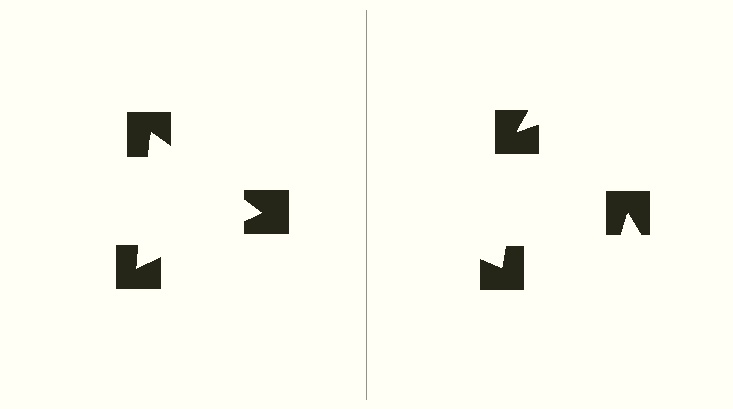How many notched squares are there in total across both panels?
6 — 3 on each side.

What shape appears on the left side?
An illusory triangle.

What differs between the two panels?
The notched squares are positioned identically on both sides; only the wedge orientations differ. On the left they align to a triangle; on the right they are misaligned.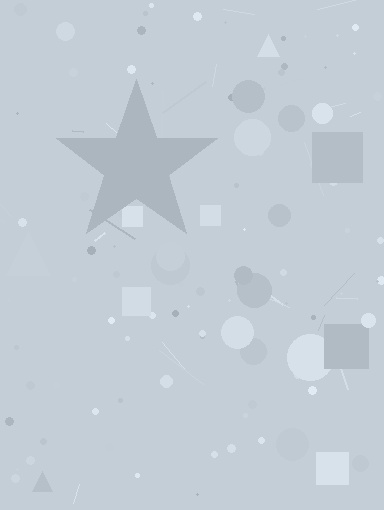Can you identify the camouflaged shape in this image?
The camouflaged shape is a star.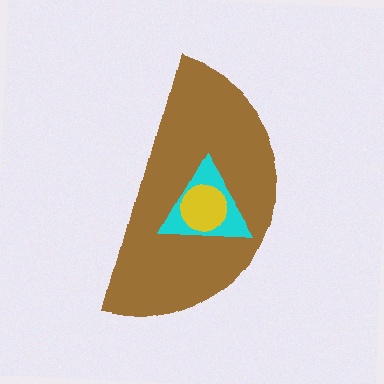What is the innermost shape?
The yellow circle.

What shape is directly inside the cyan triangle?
The yellow circle.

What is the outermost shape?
The brown semicircle.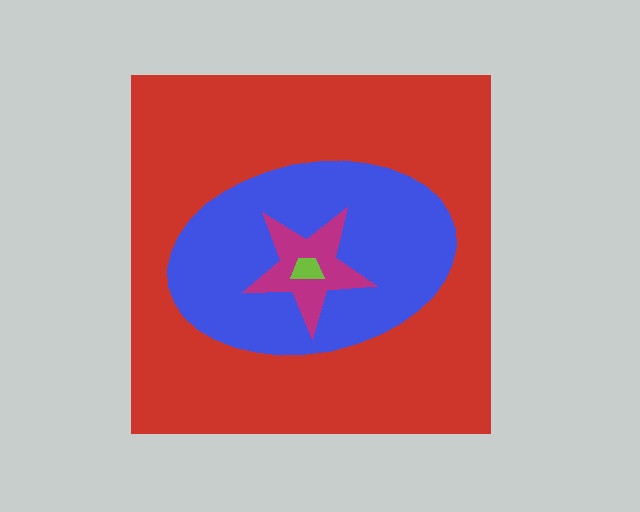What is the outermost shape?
The red square.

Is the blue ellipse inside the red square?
Yes.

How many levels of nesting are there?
4.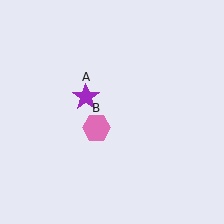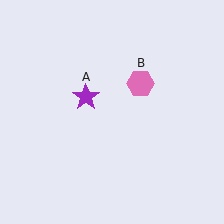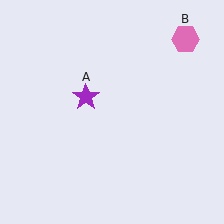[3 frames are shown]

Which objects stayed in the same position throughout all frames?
Purple star (object A) remained stationary.